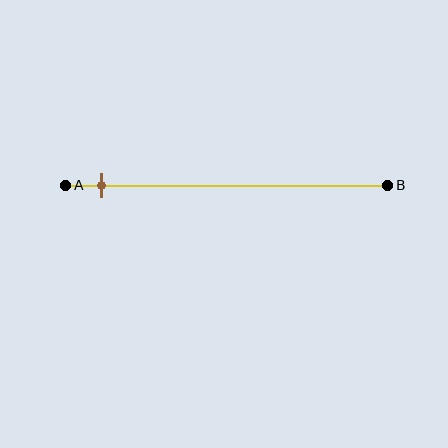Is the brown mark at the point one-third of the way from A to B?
No, the mark is at about 10% from A, not at the 33% one-third point.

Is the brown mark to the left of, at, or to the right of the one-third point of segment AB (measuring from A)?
The brown mark is to the left of the one-third point of segment AB.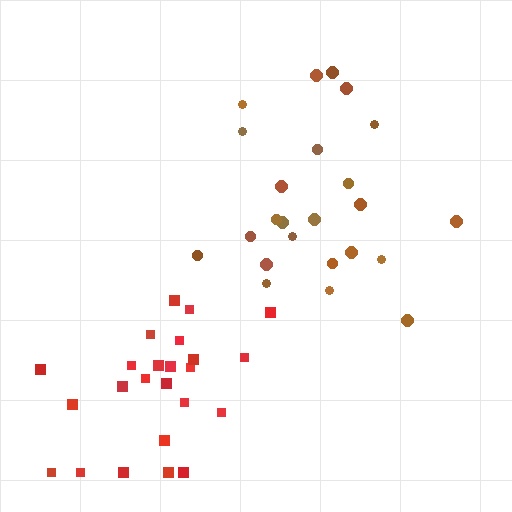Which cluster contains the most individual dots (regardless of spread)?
Brown (24).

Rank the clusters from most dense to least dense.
red, brown.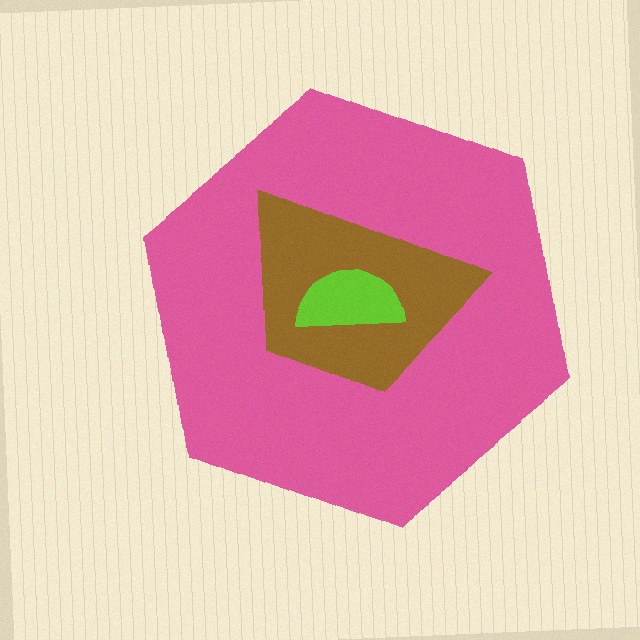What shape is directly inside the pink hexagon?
The brown trapezoid.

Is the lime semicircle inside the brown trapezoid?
Yes.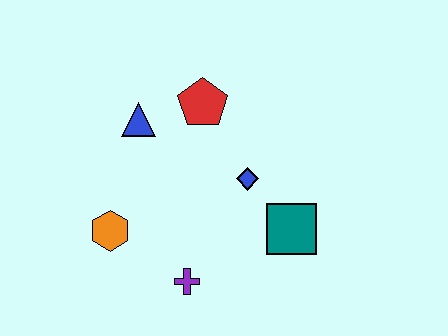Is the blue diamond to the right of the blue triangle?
Yes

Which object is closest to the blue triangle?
The red pentagon is closest to the blue triangle.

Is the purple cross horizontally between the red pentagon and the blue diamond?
No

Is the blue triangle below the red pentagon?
Yes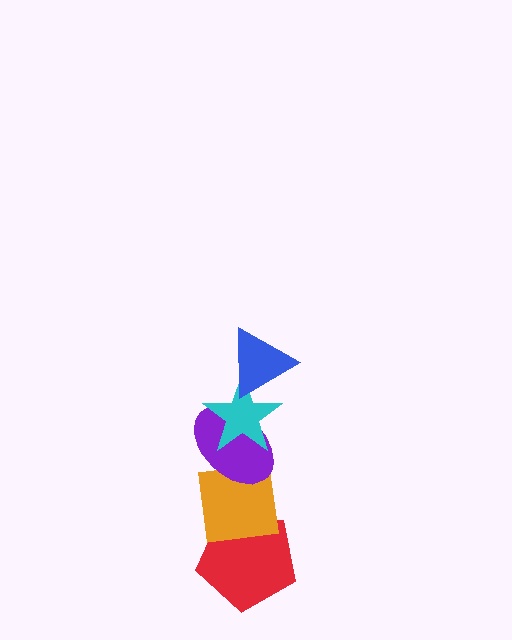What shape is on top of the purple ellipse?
The cyan star is on top of the purple ellipse.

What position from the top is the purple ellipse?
The purple ellipse is 3rd from the top.